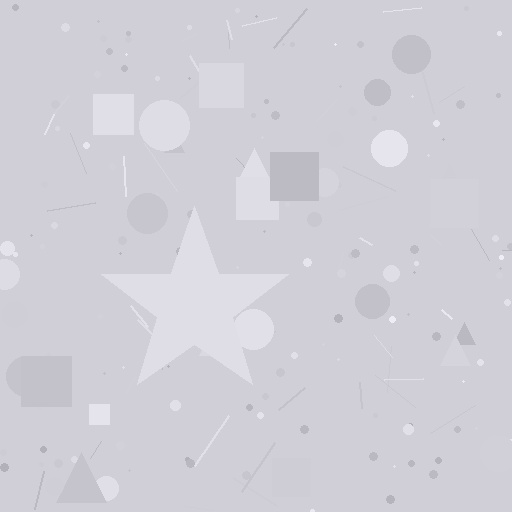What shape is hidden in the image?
A star is hidden in the image.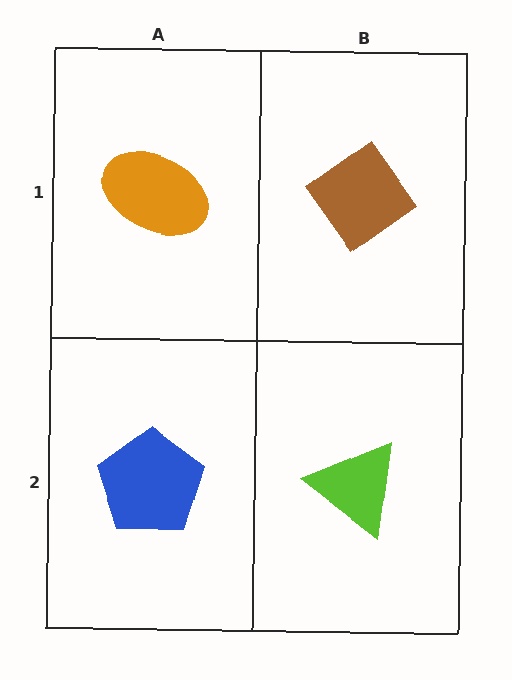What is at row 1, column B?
A brown diamond.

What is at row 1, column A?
An orange ellipse.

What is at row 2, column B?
A lime triangle.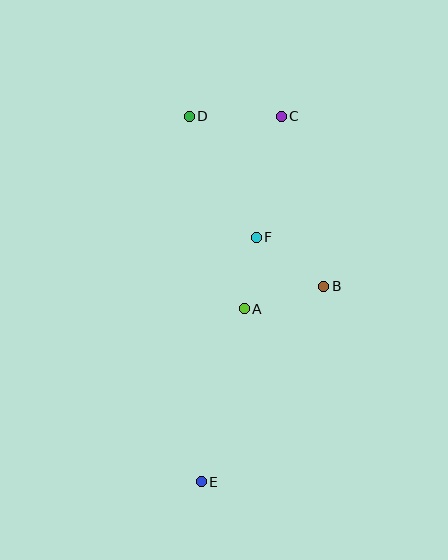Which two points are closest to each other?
Points A and F are closest to each other.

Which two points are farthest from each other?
Points C and E are farthest from each other.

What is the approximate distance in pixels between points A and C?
The distance between A and C is approximately 196 pixels.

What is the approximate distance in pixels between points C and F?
The distance between C and F is approximately 124 pixels.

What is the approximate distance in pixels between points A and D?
The distance between A and D is approximately 200 pixels.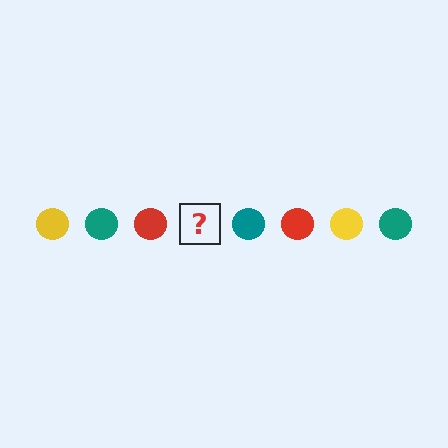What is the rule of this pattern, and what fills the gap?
The rule is that the pattern cycles through yellow, teal, red circles. The gap should be filled with a yellow circle.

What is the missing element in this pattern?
The missing element is a yellow circle.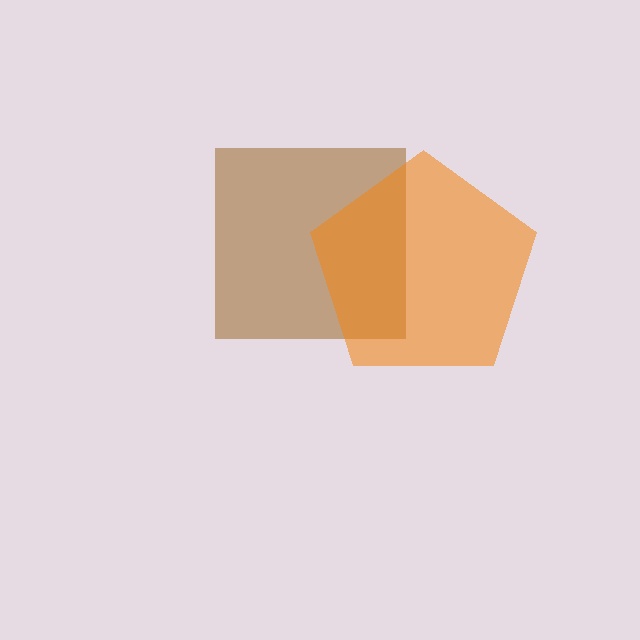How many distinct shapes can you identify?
There are 2 distinct shapes: a brown square, an orange pentagon.